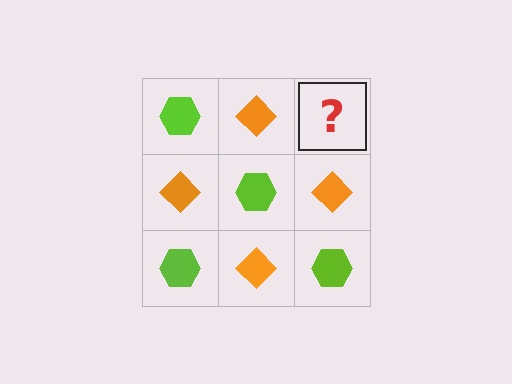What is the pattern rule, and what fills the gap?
The rule is that it alternates lime hexagon and orange diamond in a checkerboard pattern. The gap should be filled with a lime hexagon.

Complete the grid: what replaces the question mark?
The question mark should be replaced with a lime hexagon.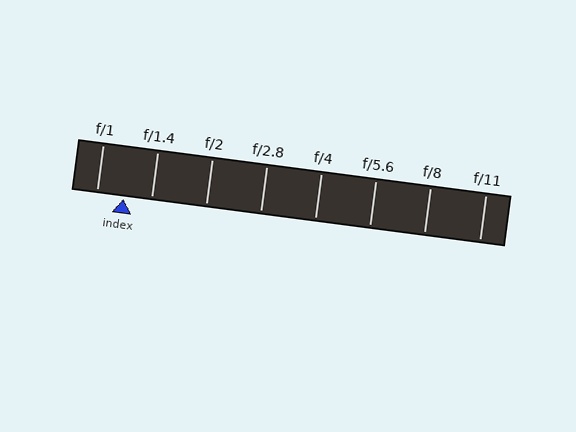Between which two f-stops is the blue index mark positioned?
The index mark is between f/1 and f/1.4.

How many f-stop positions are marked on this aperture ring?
There are 8 f-stop positions marked.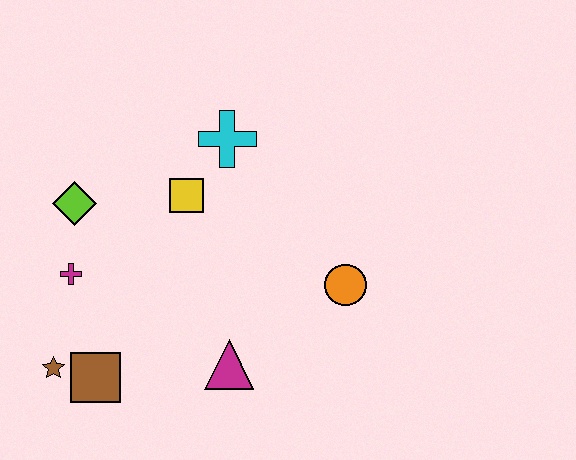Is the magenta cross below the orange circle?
No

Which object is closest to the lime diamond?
The magenta cross is closest to the lime diamond.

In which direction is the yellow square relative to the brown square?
The yellow square is above the brown square.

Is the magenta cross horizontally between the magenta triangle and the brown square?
No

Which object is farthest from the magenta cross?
The orange circle is farthest from the magenta cross.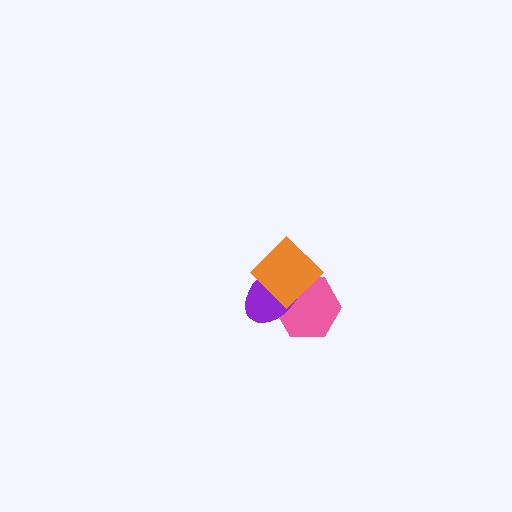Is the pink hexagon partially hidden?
Yes, it is partially covered by another shape.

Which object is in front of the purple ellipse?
The orange diamond is in front of the purple ellipse.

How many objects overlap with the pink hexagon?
2 objects overlap with the pink hexagon.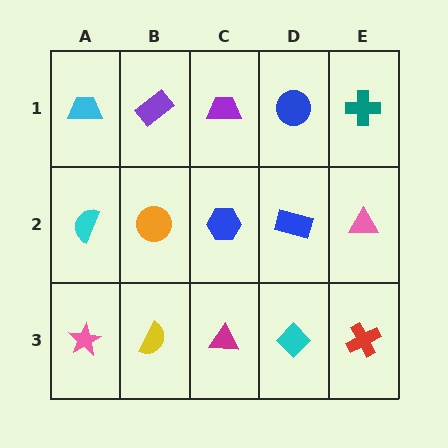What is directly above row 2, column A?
A cyan trapezoid.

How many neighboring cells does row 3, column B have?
3.